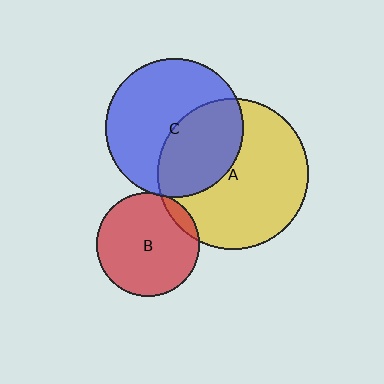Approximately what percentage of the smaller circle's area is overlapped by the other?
Approximately 5%.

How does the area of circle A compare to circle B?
Approximately 2.1 times.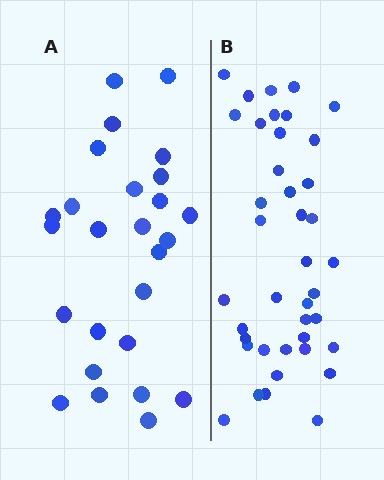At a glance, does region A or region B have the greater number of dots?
Region B (the right region) has more dots.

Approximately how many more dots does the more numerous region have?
Region B has approximately 15 more dots than region A.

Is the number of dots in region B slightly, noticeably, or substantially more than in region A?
Region B has substantially more. The ratio is roughly 1.5 to 1.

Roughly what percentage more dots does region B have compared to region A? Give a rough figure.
About 55% more.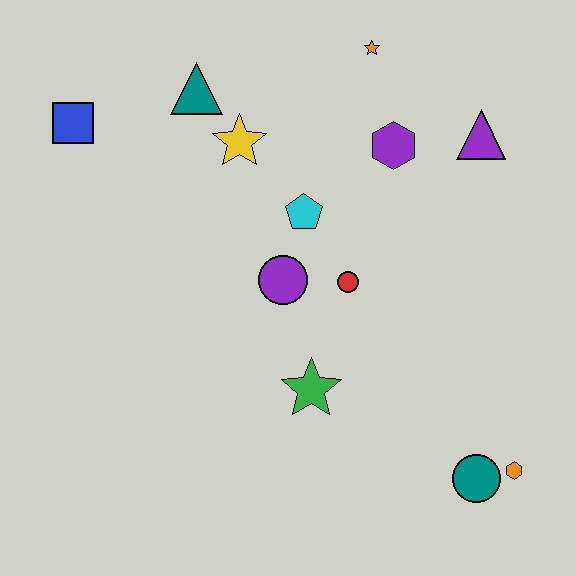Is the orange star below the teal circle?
No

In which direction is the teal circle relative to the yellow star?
The teal circle is below the yellow star.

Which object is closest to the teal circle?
The orange hexagon is closest to the teal circle.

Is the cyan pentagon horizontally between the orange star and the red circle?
No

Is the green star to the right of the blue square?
Yes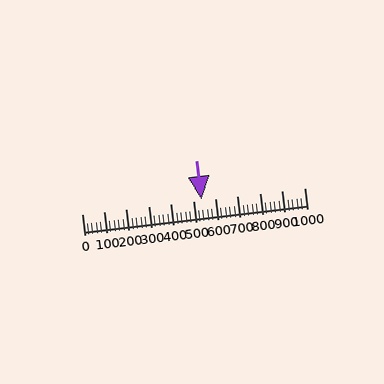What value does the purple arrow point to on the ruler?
The purple arrow points to approximately 538.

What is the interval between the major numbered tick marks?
The major tick marks are spaced 100 units apart.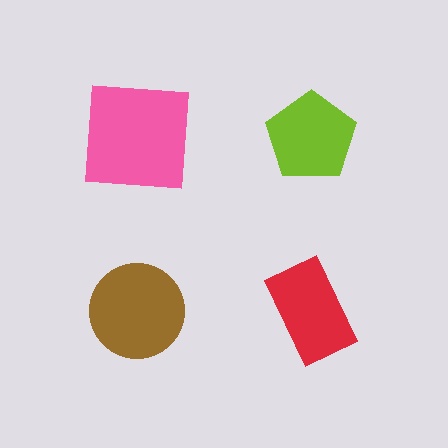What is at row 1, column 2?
A lime pentagon.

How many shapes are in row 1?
2 shapes.